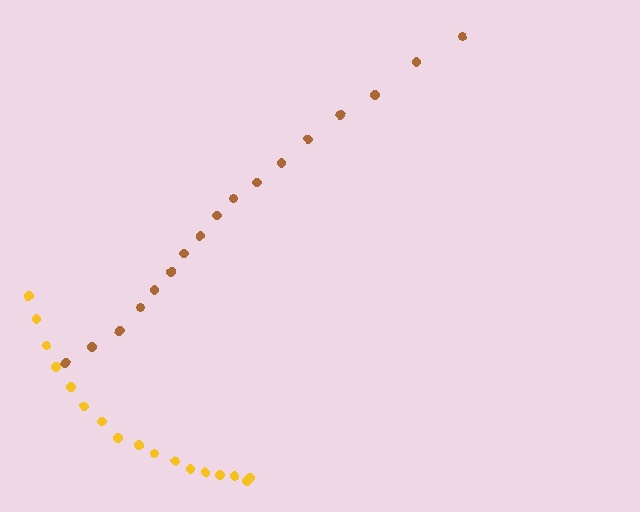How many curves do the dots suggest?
There are 2 distinct paths.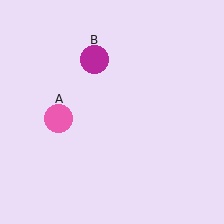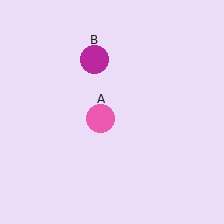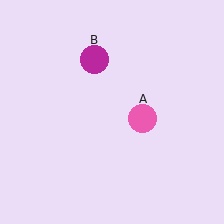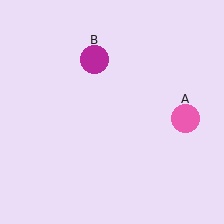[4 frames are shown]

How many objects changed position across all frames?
1 object changed position: pink circle (object A).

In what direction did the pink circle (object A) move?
The pink circle (object A) moved right.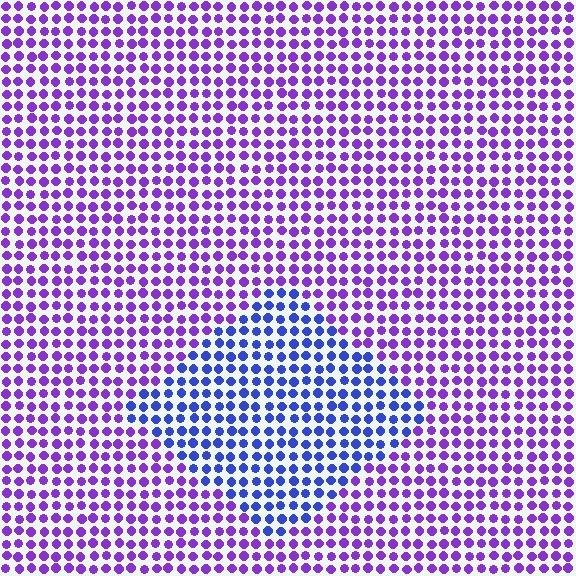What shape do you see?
I see a diamond.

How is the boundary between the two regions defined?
The boundary is defined purely by a slight shift in hue (about 42 degrees). Spacing, size, and orientation are identical on both sides.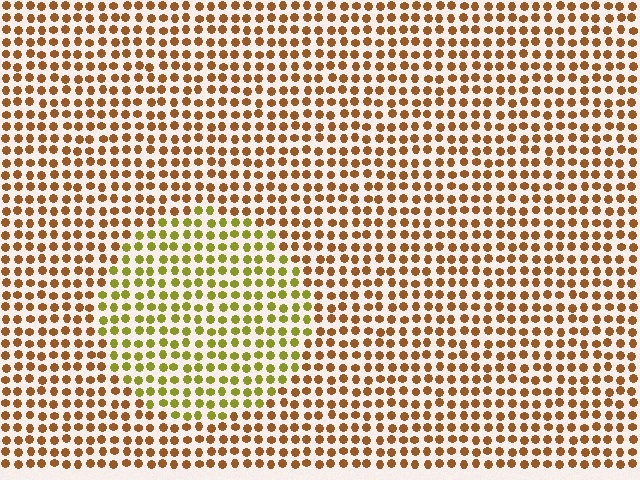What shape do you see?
I see a circle.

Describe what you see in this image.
The image is filled with small brown elements in a uniform arrangement. A circle-shaped region is visible where the elements are tinted to a slightly different hue, forming a subtle color boundary.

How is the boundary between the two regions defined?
The boundary is defined purely by a slight shift in hue (about 41 degrees). Spacing, size, and orientation are identical on both sides.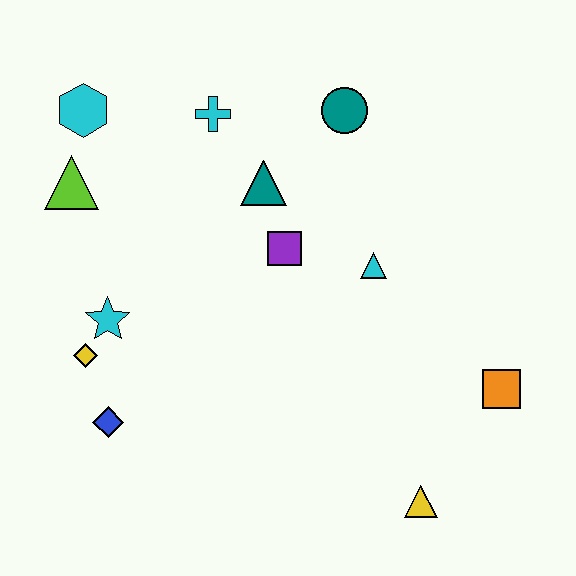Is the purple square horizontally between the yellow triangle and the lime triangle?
Yes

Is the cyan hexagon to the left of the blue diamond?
Yes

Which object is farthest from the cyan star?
The orange square is farthest from the cyan star.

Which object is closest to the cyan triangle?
The purple square is closest to the cyan triangle.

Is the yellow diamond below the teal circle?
Yes